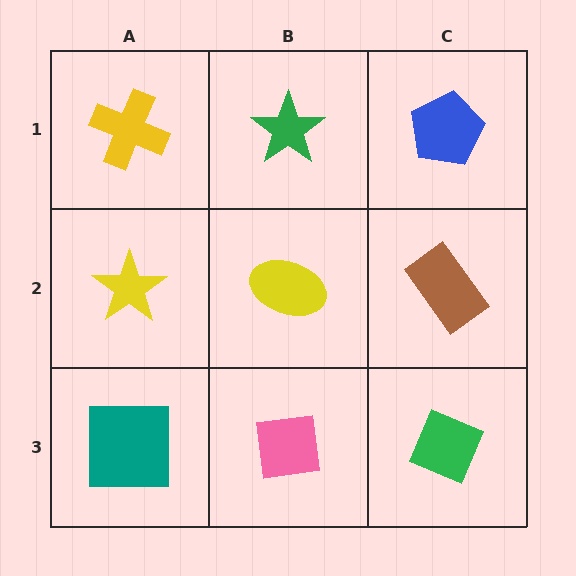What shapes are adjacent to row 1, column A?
A yellow star (row 2, column A), a green star (row 1, column B).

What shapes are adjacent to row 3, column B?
A yellow ellipse (row 2, column B), a teal square (row 3, column A), a green diamond (row 3, column C).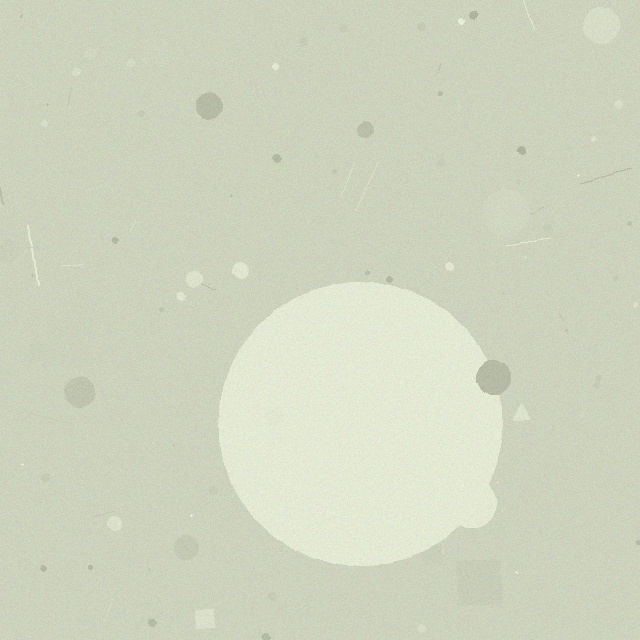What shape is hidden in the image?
A circle is hidden in the image.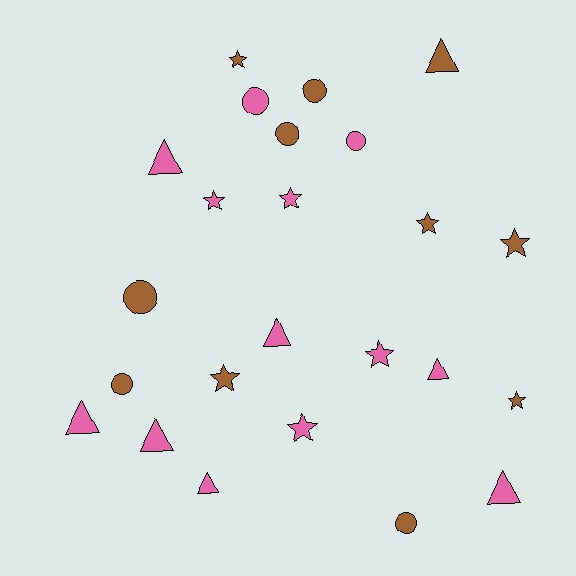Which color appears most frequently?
Pink, with 13 objects.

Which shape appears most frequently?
Star, with 9 objects.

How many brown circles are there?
There are 5 brown circles.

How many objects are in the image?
There are 24 objects.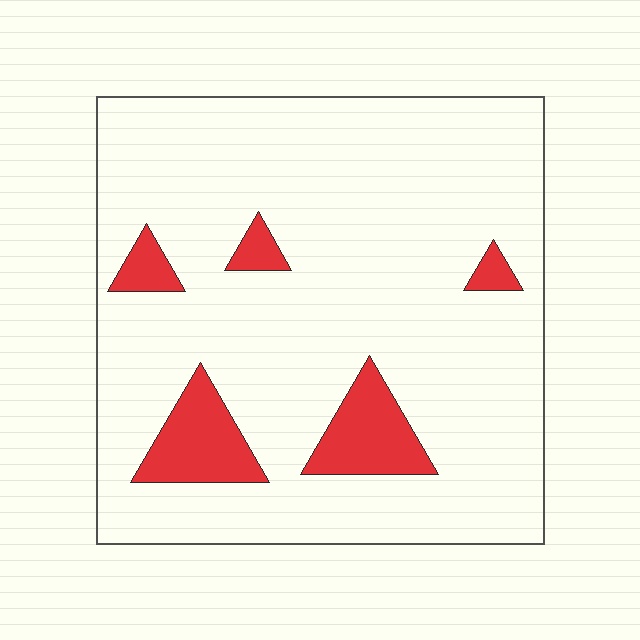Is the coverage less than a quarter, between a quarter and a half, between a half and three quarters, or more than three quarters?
Less than a quarter.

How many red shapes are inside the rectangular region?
5.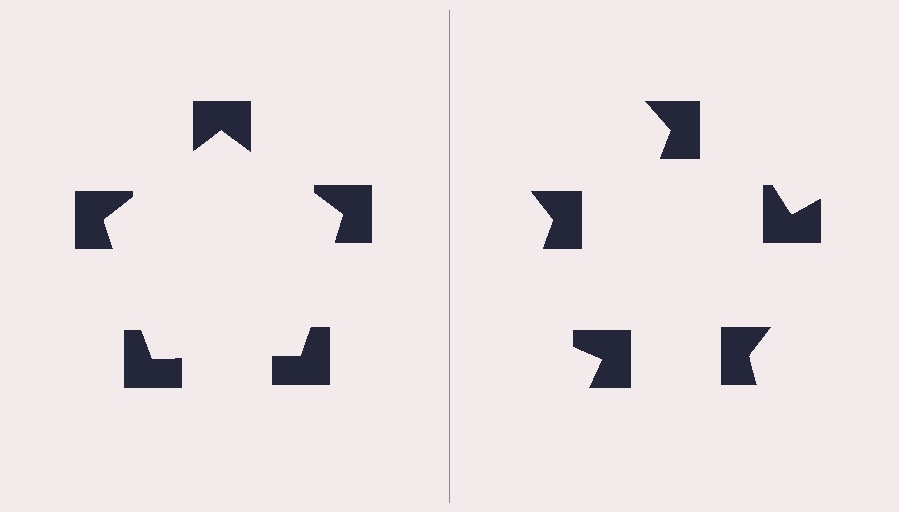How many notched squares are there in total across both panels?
10 — 5 on each side.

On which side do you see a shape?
An illusory pentagon appears on the left side. On the right side the wedge cuts are rotated, so no coherent shape forms.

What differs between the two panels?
The notched squares are positioned identically on both sides; only the wedge orientations differ. On the left they align to a pentagon; on the right they are misaligned.